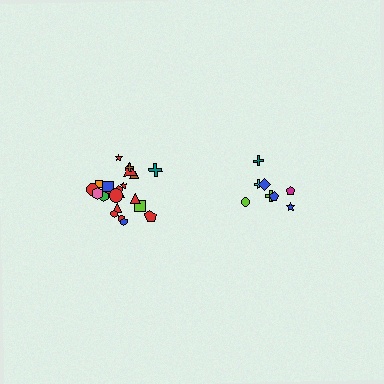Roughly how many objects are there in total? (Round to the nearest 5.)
Roughly 30 objects in total.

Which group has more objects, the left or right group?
The left group.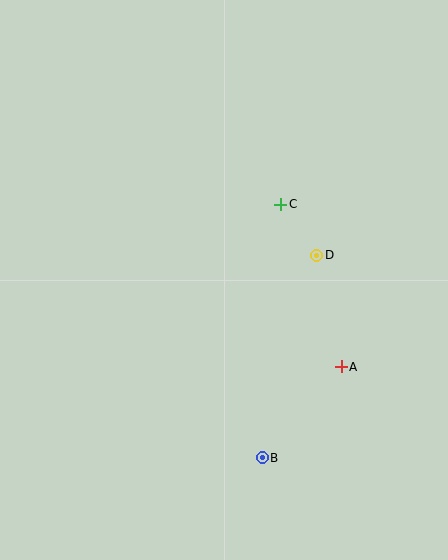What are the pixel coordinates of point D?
Point D is at (317, 255).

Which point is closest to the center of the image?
Point C at (281, 204) is closest to the center.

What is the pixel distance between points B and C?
The distance between B and C is 254 pixels.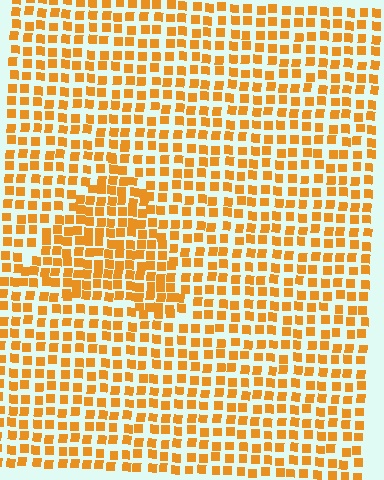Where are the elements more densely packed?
The elements are more densely packed inside the triangle boundary.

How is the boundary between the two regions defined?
The boundary is defined by a change in element density (approximately 1.5x ratio). All elements are the same color, size, and shape.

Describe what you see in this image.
The image contains small orange elements arranged at two different densities. A triangle-shaped region is visible where the elements are more densely packed than the surrounding area.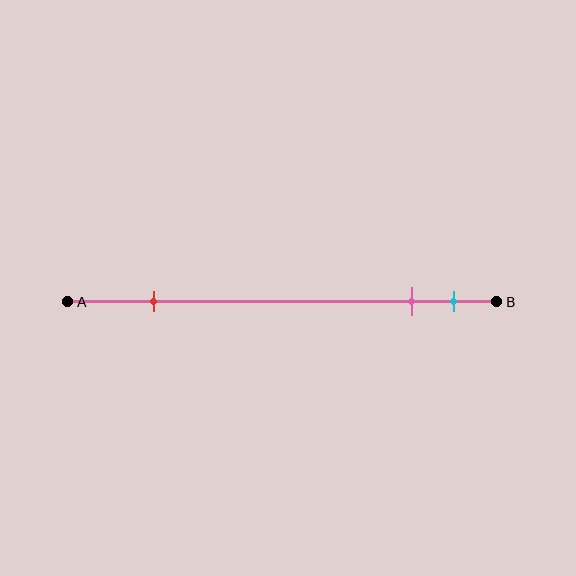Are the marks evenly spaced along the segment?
No, the marks are not evenly spaced.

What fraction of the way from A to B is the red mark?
The red mark is approximately 20% (0.2) of the way from A to B.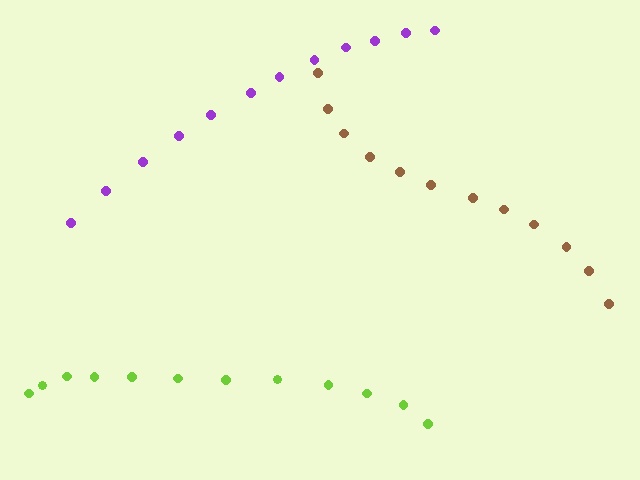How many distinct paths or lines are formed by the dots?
There are 3 distinct paths.